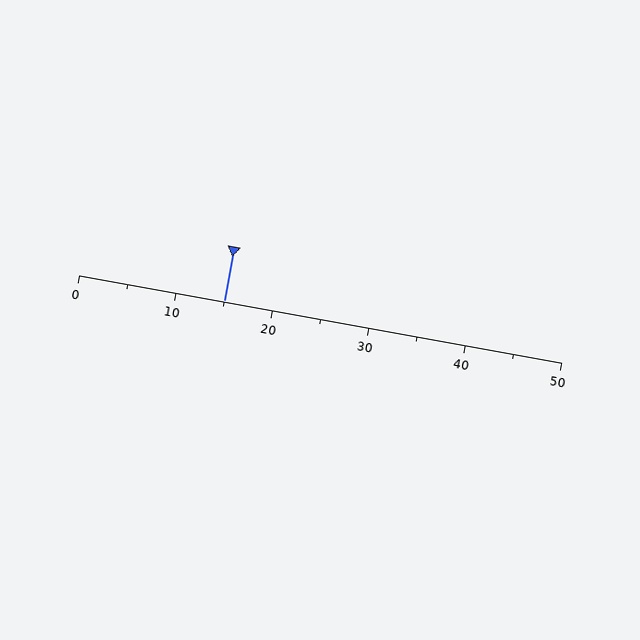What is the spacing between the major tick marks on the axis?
The major ticks are spaced 10 apart.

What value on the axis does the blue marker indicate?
The marker indicates approximately 15.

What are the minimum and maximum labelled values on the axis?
The axis runs from 0 to 50.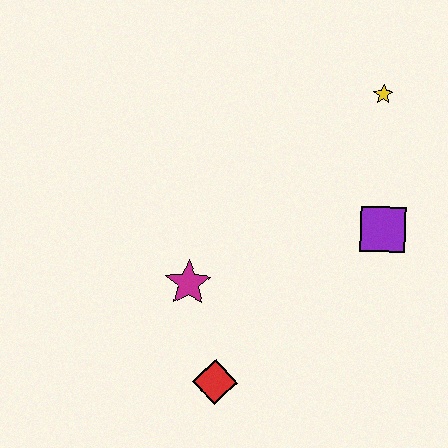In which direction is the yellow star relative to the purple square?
The yellow star is above the purple square.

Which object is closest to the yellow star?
The purple square is closest to the yellow star.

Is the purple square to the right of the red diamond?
Yes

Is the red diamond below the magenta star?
Yes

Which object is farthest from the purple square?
The red diamond is farthest from the purple square.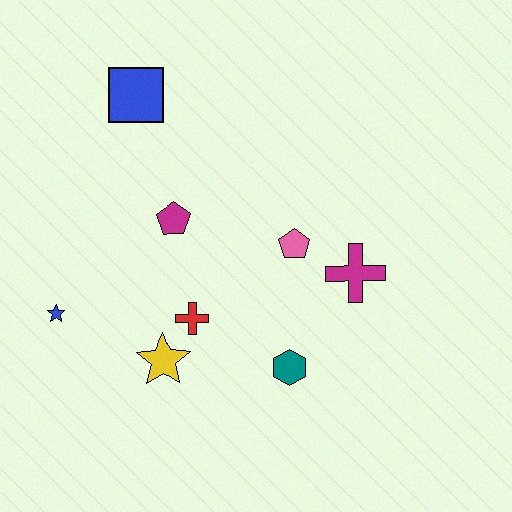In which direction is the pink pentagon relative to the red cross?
The pink pentagon is to the right of the red cross.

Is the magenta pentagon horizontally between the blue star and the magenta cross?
Yes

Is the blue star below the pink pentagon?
Yes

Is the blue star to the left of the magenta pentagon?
Yes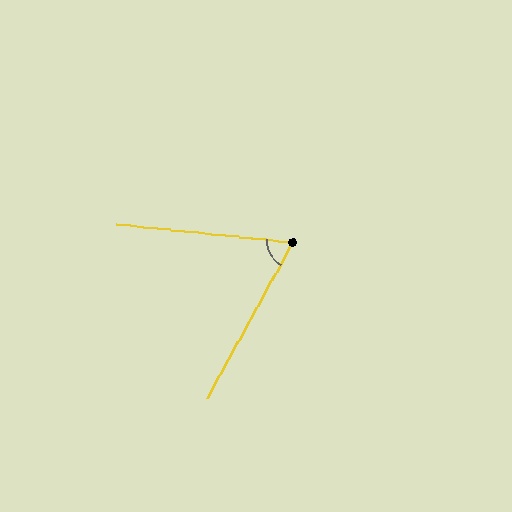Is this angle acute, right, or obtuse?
It is acute.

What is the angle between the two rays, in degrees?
Approximately 67 degrees.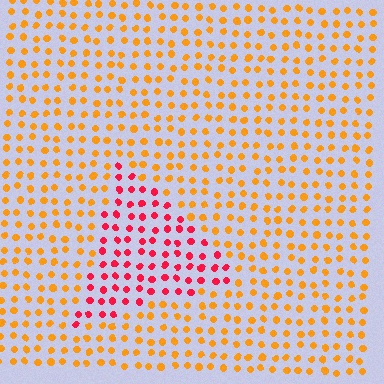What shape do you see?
I see a triangle.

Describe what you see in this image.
The image is filled with small orange elements in a uniform arrangement. A triangle-shaped region is visible where the elements are tinted to a slightly different hue, forming a subtle color boundary.